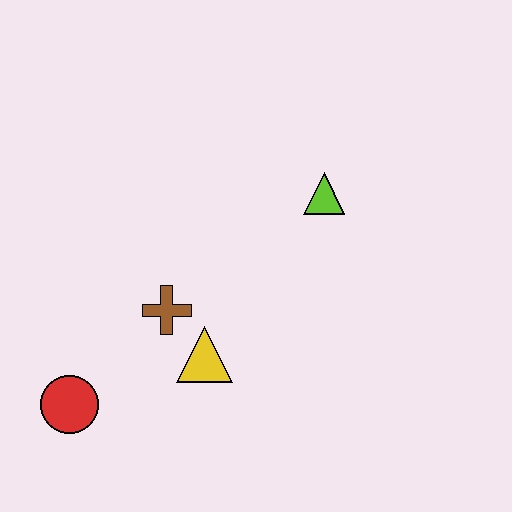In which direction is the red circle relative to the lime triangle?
The red circle is to the left of the lime triangle.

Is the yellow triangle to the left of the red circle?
No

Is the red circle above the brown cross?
No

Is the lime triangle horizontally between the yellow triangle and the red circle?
No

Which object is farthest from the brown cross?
The lime triangle is farthest from the brown cross.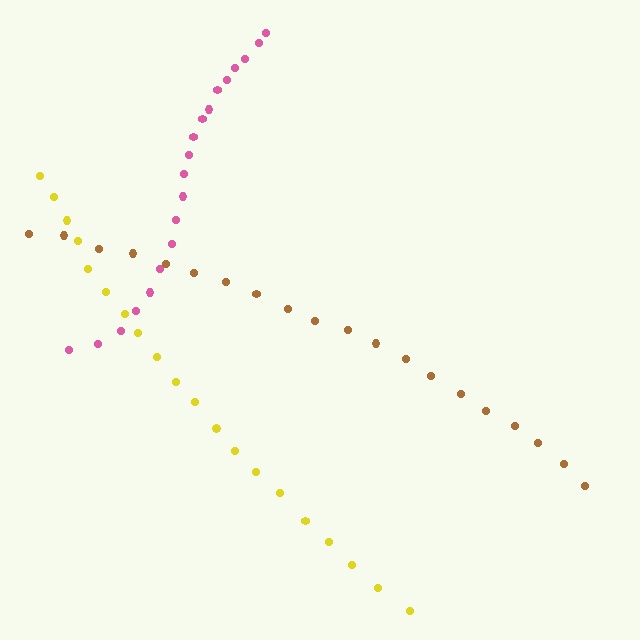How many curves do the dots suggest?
There are 3 distinct paths.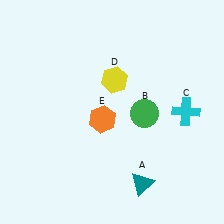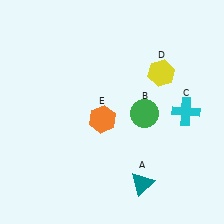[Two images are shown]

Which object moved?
The yellow hexagon (D) moved right.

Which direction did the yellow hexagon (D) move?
The yellow hexagon (D) moved right.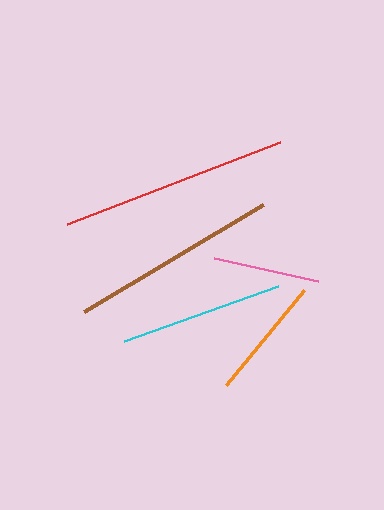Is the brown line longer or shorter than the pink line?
The brown line is longer than the pink line.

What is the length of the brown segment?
The brown segment is approximately 208 pixels long.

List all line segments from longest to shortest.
From longest to shortest: red, brown, cyan, orange, pink.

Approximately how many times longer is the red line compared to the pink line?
The red line is approximately 2.1 times the length of the pink line.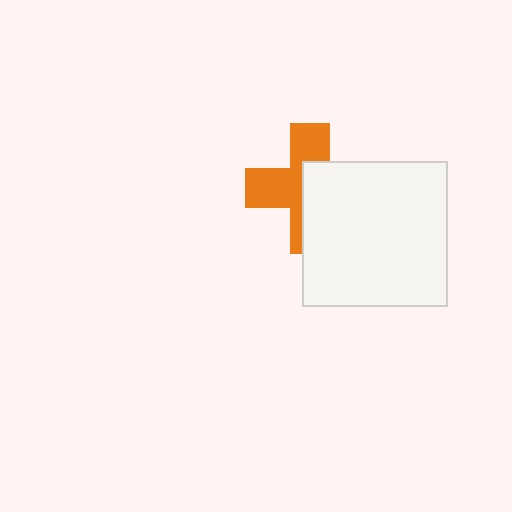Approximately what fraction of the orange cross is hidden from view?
Roughly 50% of the orange cross is hidden behind the white square.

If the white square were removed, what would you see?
You would see the complete orange cross.